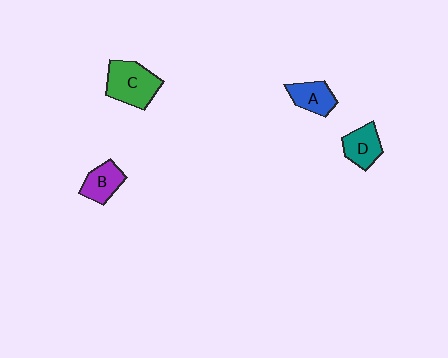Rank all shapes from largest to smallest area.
From largest to smallest: C (green), D (teal), A (blue), B (purple).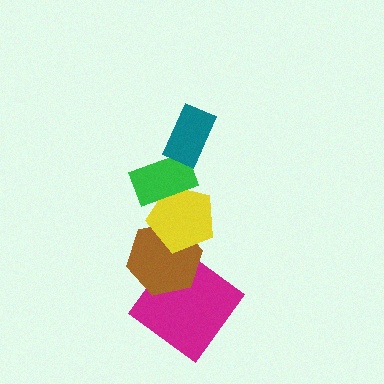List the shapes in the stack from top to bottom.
From top to bottom: the teal rectangle, the green rectangle, the yellow pentagon, the brown hexagon, the magenta diamond.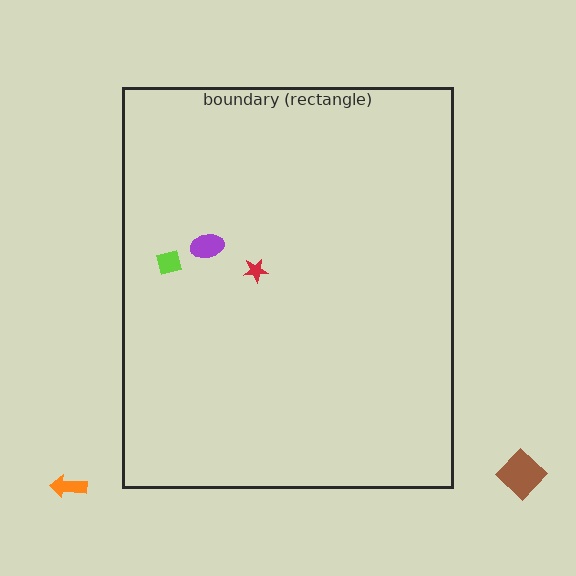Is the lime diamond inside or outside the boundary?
Inside.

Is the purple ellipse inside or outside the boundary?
Inside.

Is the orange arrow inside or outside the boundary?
Outside.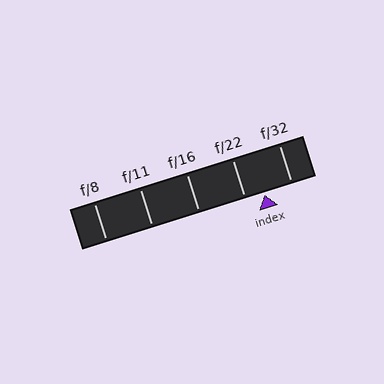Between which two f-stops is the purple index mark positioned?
The index mark is between f/22 and f/32.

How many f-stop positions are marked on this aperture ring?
There are 5 f-stop positions marked.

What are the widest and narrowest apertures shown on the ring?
The widest aperture shown is f/8 and the narrowest is f/32.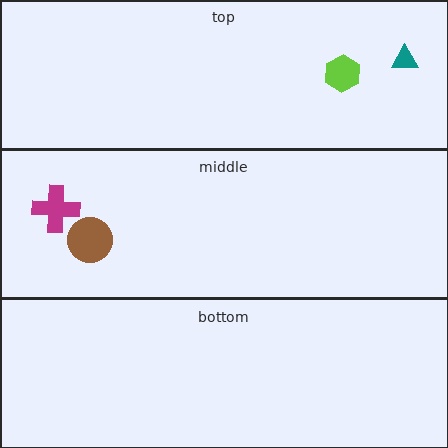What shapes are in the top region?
The lime hexagon, the teal triangle.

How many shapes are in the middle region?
2.